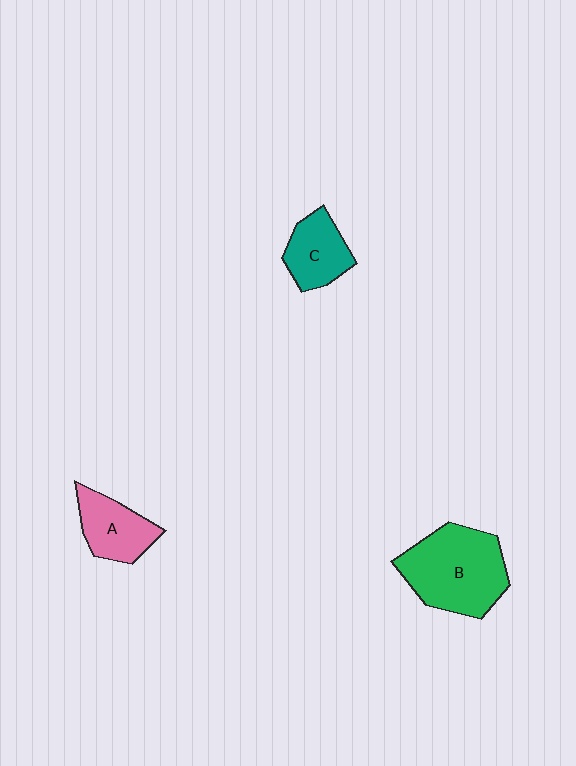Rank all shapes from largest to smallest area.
From largest to smallest: B (green), A (pink), C (teal).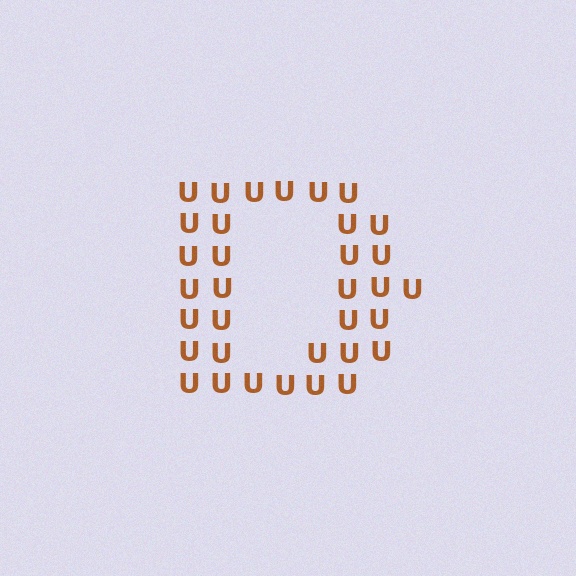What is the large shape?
The large shape is the letter D.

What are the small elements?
The small elements are letter U's.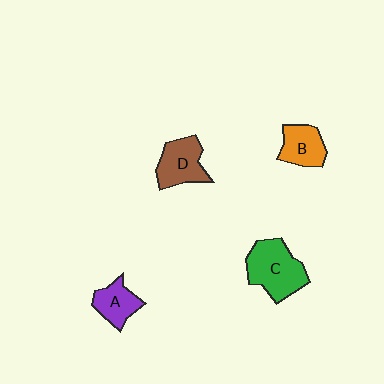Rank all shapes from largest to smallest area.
From largest to smallest: C (green), D (brown), B (orange), A (purple).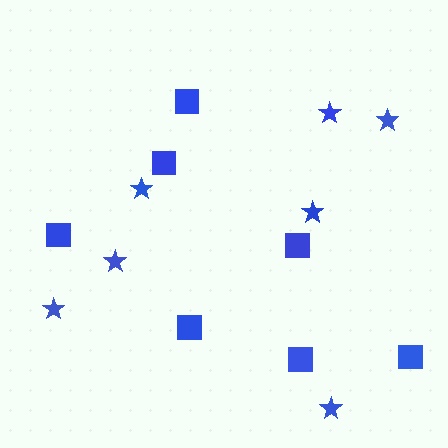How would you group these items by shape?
There are 2 groups: one group of stars (7) and one group of squares (7).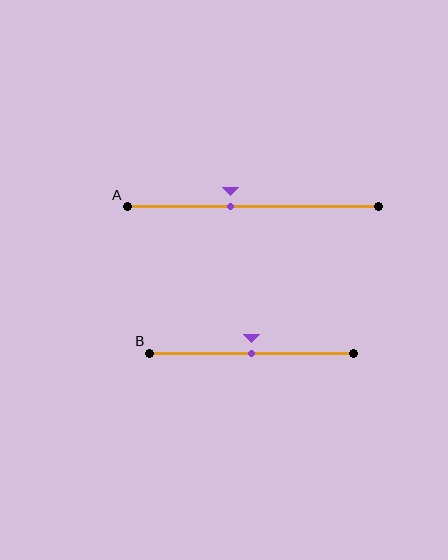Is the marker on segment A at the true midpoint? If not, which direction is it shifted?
No, the marker on segment A is shifted to the left by about 9% of the segment length.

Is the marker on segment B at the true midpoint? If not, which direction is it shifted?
Yes, the marker on segment B is at the true midpoint.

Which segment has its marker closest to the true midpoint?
Segment B has its marker closest to the true midpoint.